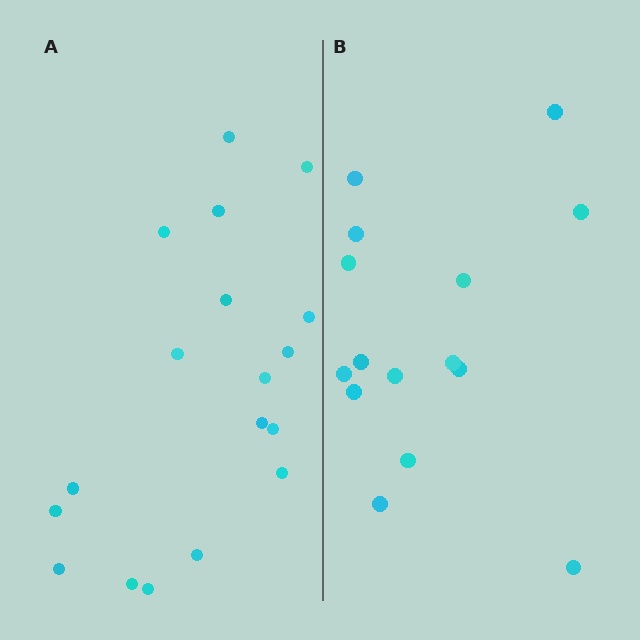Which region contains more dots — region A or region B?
Region A (the left region) has more dots.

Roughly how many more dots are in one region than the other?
Region A has just a few more — roughly 2 or 3 more dots than region B.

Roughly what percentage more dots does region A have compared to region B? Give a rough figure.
About 20% more.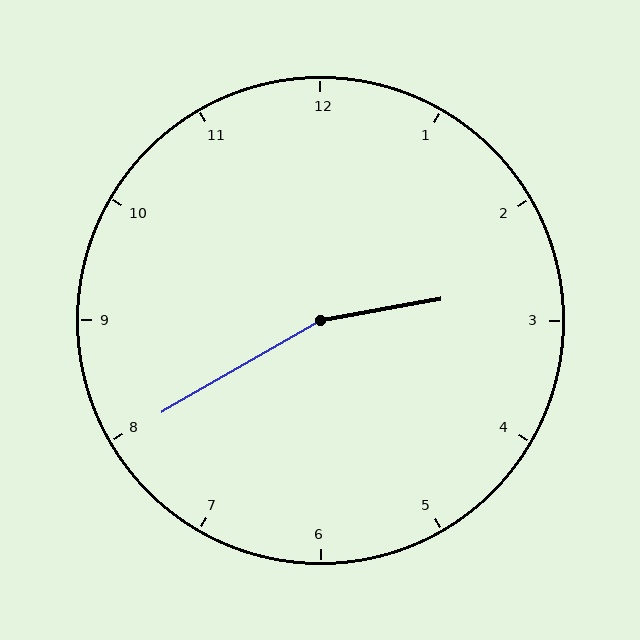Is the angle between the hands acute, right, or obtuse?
It is obtuse.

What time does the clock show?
2:40.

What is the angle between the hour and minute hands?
Approximately 160 degrees.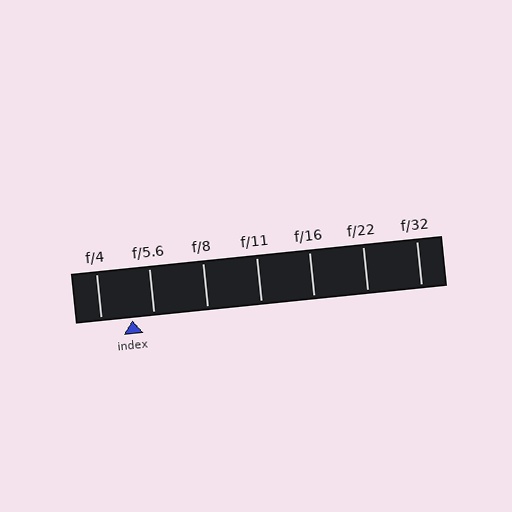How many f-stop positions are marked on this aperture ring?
There are 7 f-stop positions marked.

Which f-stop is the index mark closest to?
The index mark is closest to f/5.6.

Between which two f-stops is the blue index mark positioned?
The index mark is between f/4 and f/5.6.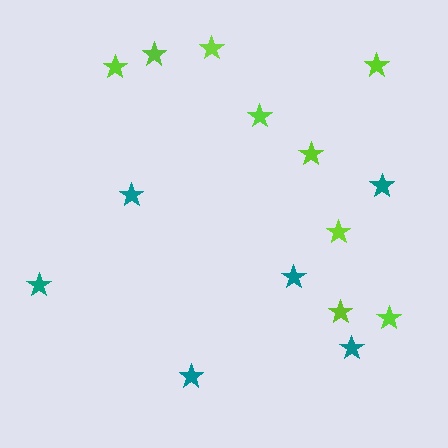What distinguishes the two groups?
There are 2 groups: one group of teal stars (6) and one group of lime stars (9).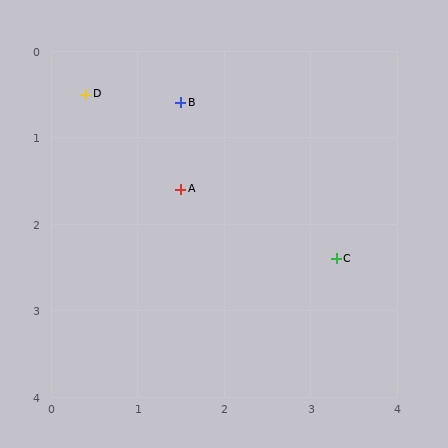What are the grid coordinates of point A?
Point A is at approximately (1.5, 1.6).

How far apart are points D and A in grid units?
Points D and A are about 1.6 grid units apart.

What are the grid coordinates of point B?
Point B is at approximately (1.5, 0.6).